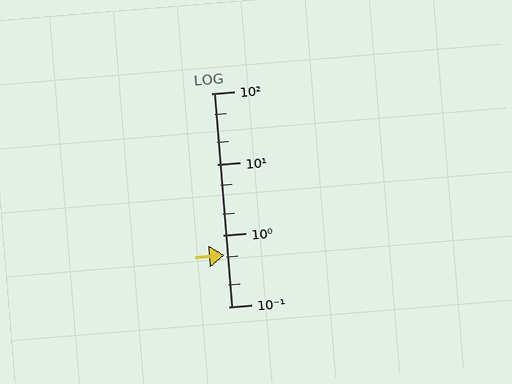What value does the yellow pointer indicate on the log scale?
The pointer indicates approximately 0.52.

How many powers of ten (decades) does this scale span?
The scale spans 3 decades, from 0.1 to 100.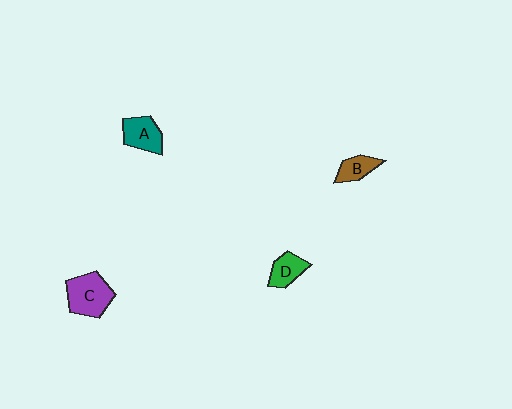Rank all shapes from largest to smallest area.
From largest to smallest: C (purple), A (teal), D (green), B (brown).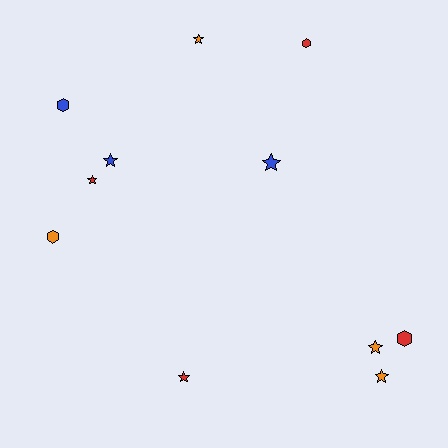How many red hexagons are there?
There are 2 red hexagons.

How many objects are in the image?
There are 11 objects.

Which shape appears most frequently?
Star, with 7 objects.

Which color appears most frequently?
Red, with 4 objects.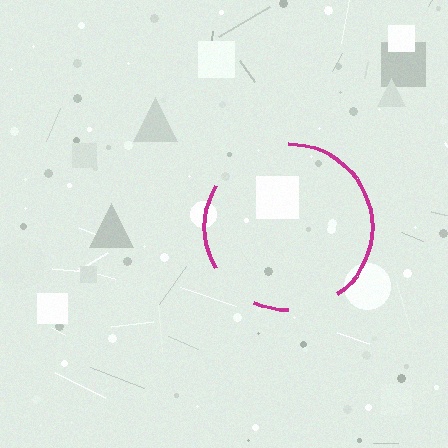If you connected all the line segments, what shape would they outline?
They would outline a circle.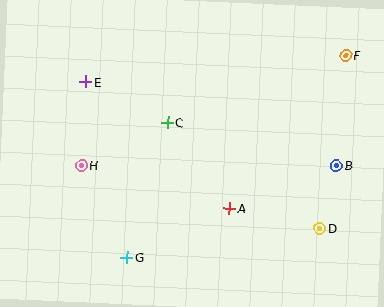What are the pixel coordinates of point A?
Point A is at (229, 209).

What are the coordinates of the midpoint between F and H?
The midpoint between F and H is at (214, 110).